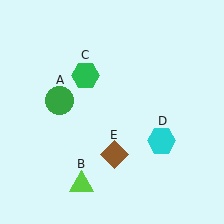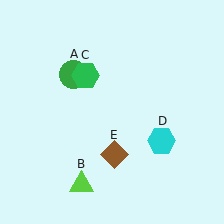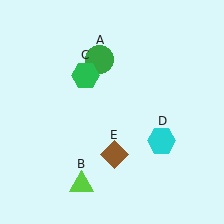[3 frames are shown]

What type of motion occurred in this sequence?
The green circle (object A) rotated clockwise around the center of the scene.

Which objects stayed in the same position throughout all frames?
Lime triangle (object B) and green hexagon (object C) and cyan hexagon (object D) and brown diamond (object E) remained stationary.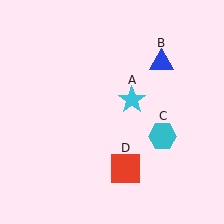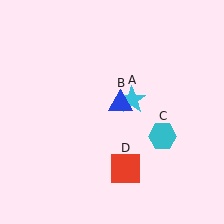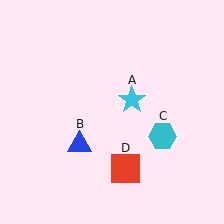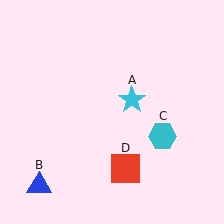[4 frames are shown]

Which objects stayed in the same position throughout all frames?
Cyan star (object A) and cyan hexagon (object C) and red square (object D) remained stationary.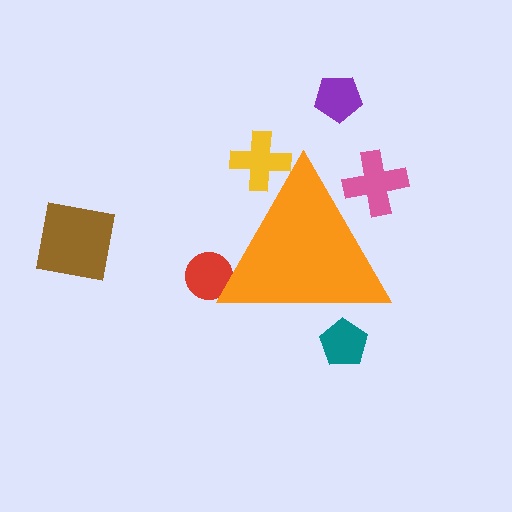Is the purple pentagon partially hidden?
No, the purple pentagon is fully visible.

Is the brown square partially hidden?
No, the brown square is fully visible.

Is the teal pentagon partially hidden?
Yes, the teal pentagon is partially hidden behind the orange triangle.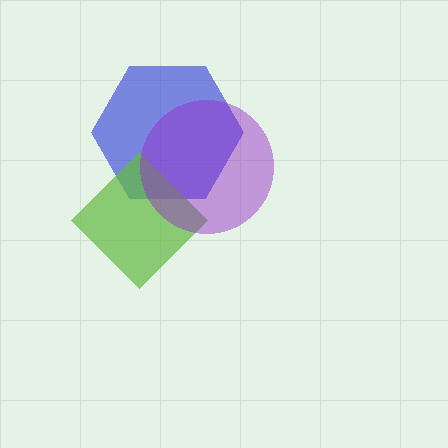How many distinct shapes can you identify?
There are 3 distinct shapes: a blue hexagon, a lime diamond, a purple circle.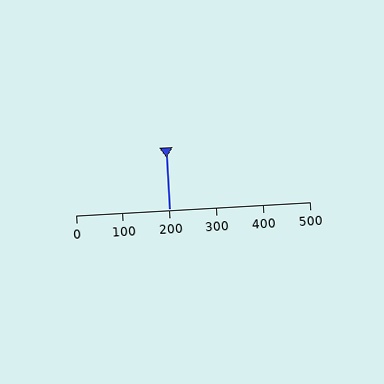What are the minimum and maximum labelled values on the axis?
The axis runs from 0 to 500.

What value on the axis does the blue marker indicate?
The marker indicates approximately 200.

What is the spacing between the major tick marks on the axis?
The major ticks are spaced 100 apart.